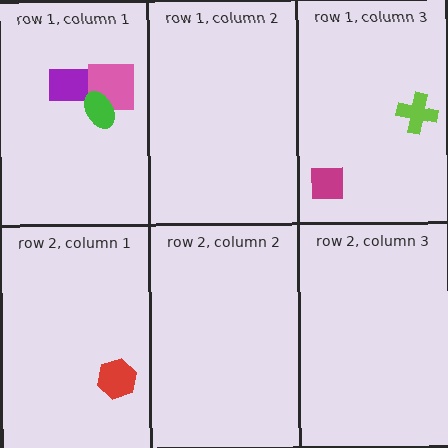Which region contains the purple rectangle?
The row 1, column 1 region.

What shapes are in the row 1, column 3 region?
The lime cross, the magenta square.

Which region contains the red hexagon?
The row 2, column 1 region.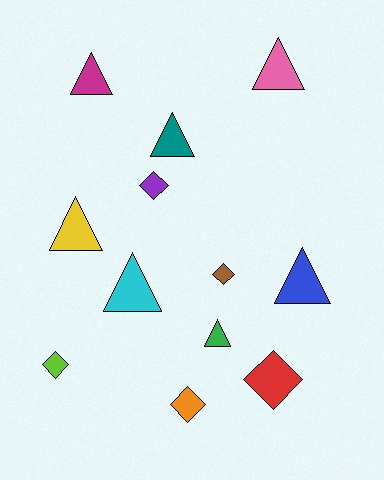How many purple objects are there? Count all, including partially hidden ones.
There is 1 purple object.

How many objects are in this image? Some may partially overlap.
There are 12 objects.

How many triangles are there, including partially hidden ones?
There are 7 triangles.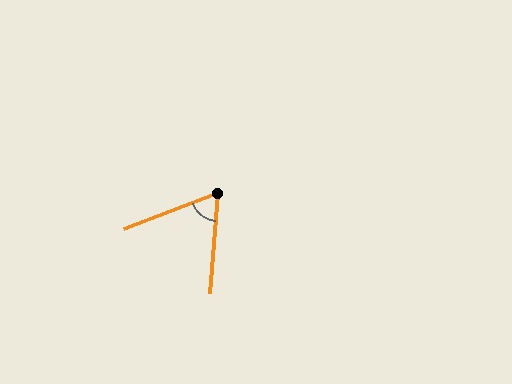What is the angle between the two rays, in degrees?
Approximately 64 degrees.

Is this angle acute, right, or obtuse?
It is acute.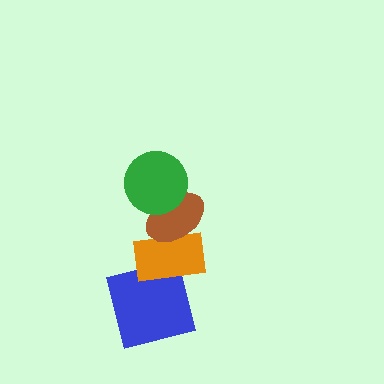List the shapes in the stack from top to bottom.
From top to bottom: the green circle, the brown ellipse, the orange rectangle, the blue square.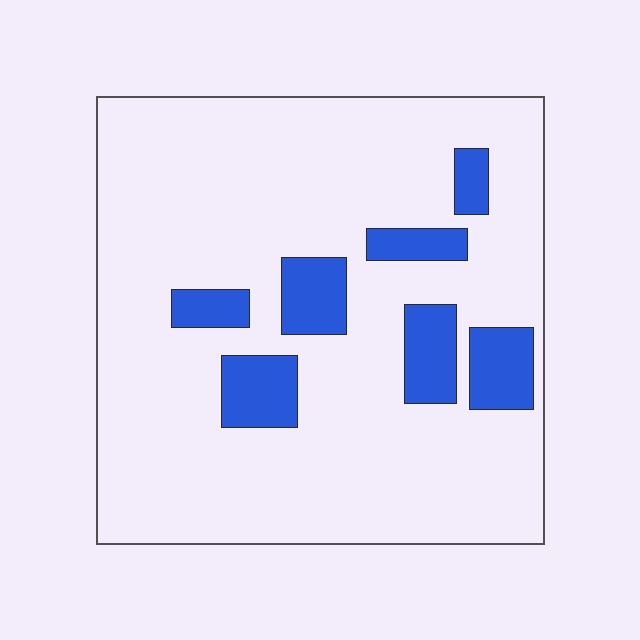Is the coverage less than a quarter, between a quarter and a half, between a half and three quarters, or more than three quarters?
Less than a quarter.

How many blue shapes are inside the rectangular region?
7.